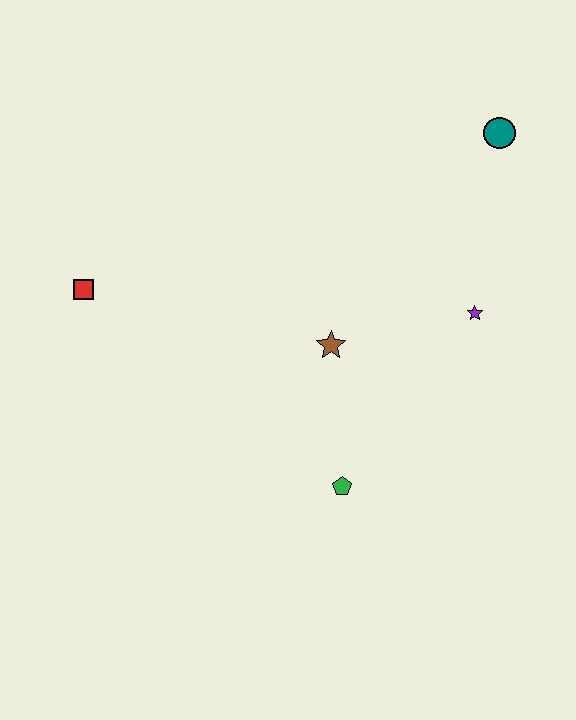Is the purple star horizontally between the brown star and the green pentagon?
No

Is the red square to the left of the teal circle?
Yes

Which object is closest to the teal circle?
The purple star is closest to the teal circle.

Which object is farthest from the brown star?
The teal circle is farthest from the brown star.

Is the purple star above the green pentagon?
Yes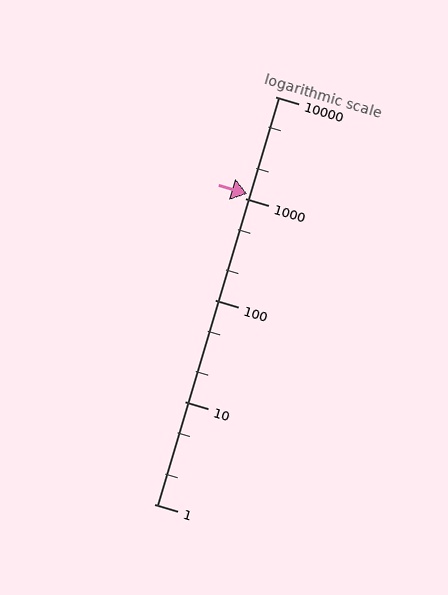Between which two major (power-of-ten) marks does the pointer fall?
The pointer is between 1000 and 10000.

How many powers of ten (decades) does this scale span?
The scale spans 4 decades, from 1 to 10000.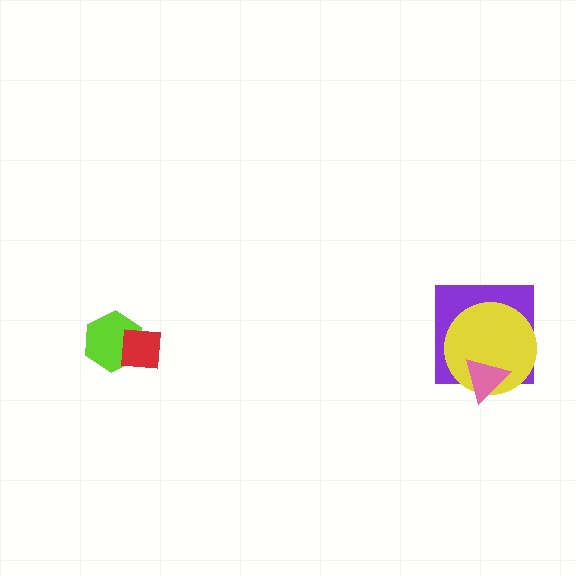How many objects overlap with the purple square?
2 objects overlap with the purple square.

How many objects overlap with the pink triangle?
2 objects overlap with the pink triangle.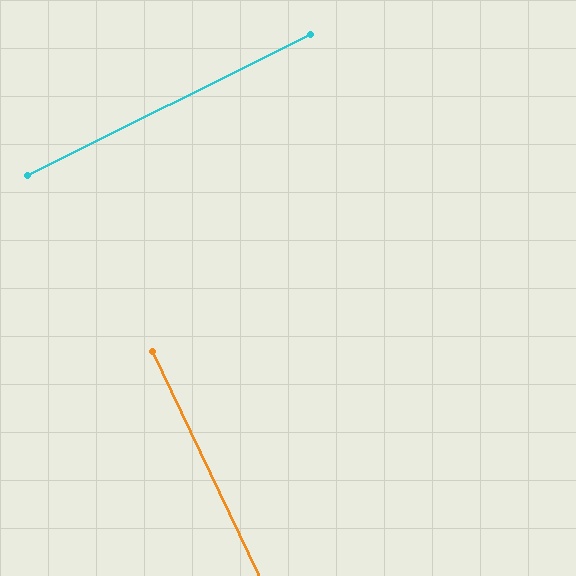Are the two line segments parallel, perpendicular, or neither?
Perpendicular — they meet at approximately 89°.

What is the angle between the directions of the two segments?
Approximately 89 degrees.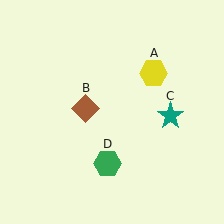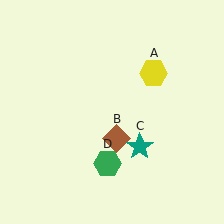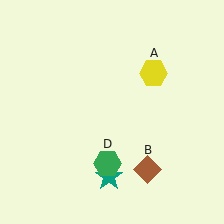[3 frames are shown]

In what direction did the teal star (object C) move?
The teal star (object C) moved down and to the left.